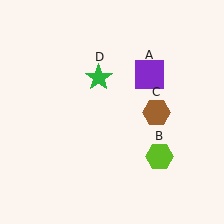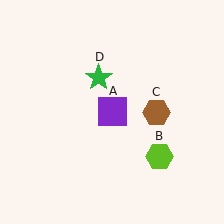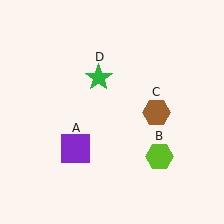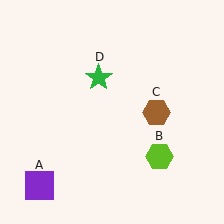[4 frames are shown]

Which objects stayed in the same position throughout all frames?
Lime hexagon (object B) and brown hexagon (object C) and green star (object D) remained stationary.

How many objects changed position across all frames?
1 object changed position: purple square (object A).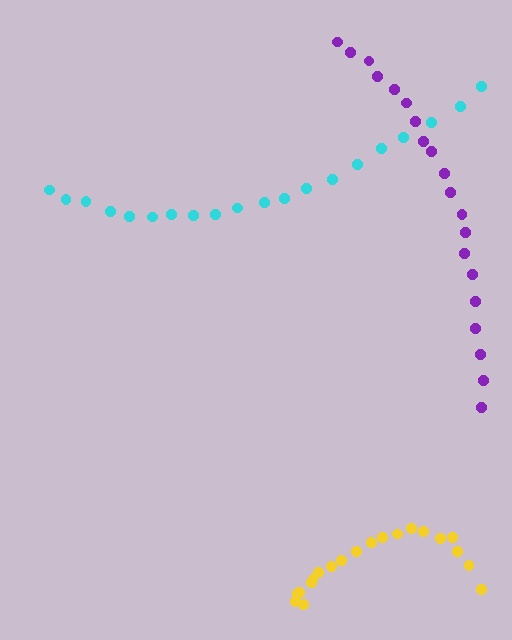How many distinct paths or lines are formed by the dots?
There are 3 distinct paths.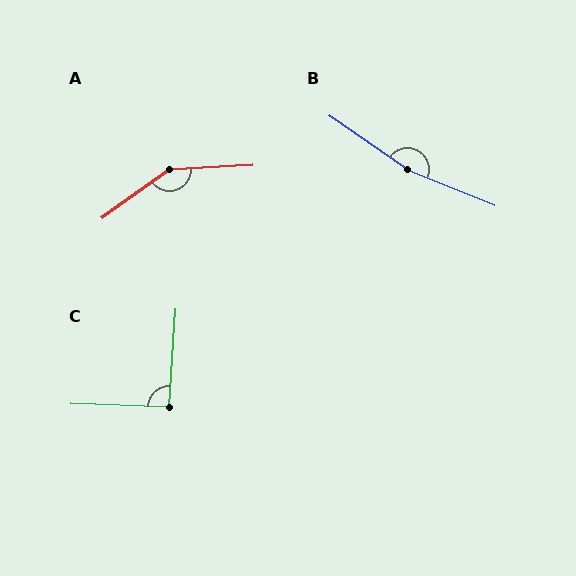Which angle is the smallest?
C, at approximately 92 degrees.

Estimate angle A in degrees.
Approximately 147 degrees.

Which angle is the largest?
B, at approximately 167 degrees.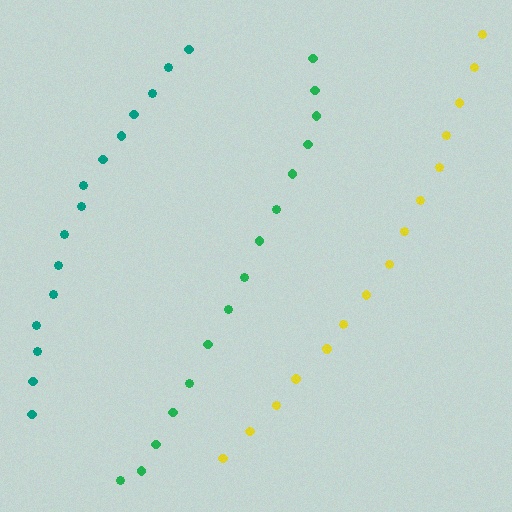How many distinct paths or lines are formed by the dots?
There are 3 distinct paths.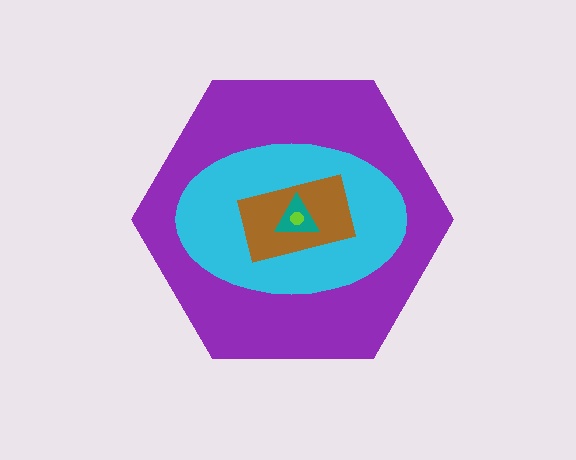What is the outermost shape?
The purple hexagon.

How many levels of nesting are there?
5.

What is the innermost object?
The lime circle.